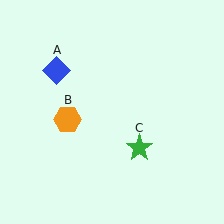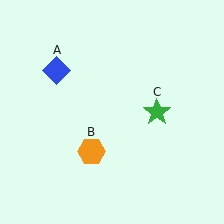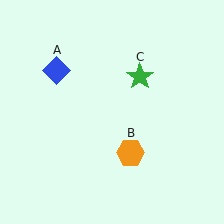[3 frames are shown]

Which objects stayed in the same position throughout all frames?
Blue diamond (object A) remained stationary.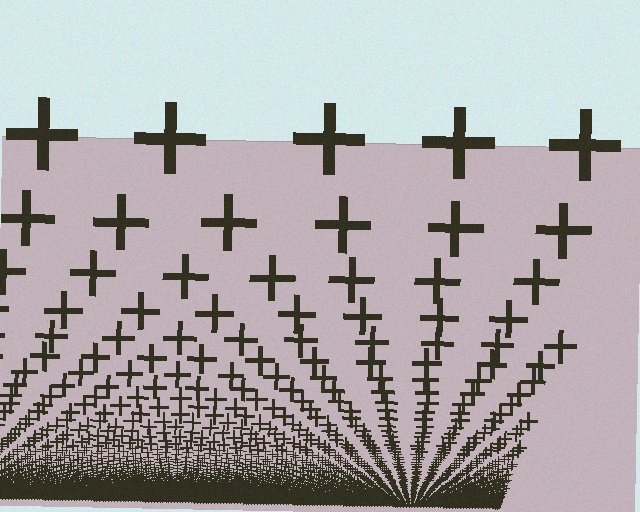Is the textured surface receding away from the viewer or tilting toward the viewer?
The surface appears to tilt toward the viewer. Texture elements get larger and sparser toward the top.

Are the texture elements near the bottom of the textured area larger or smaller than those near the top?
Smaller. The gradient is inverted — elements near the bottom are smaller and denser.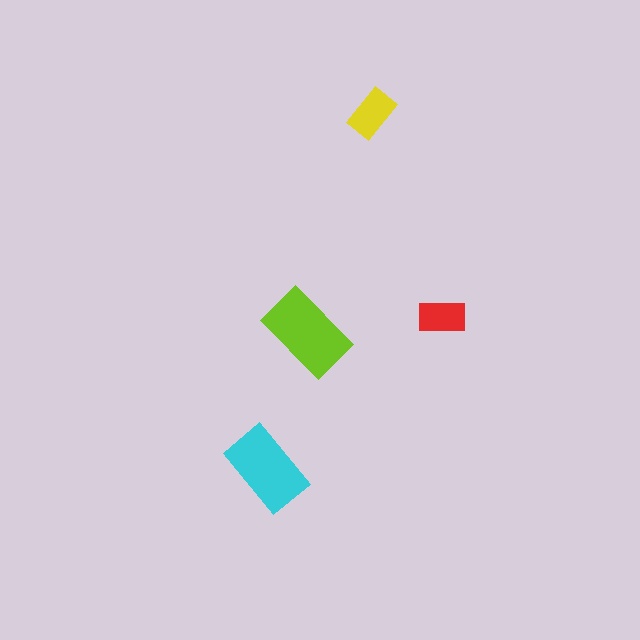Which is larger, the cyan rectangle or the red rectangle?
The cyan one.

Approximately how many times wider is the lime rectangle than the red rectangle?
About 2 times wider.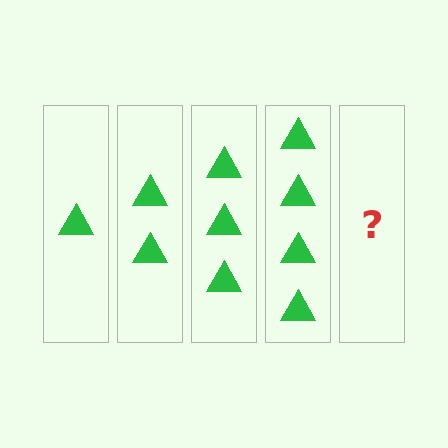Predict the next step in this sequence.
The next step is 5 triangles.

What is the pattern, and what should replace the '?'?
The pattern is that each step adds one more triangle. The '?' should be 5 triangles.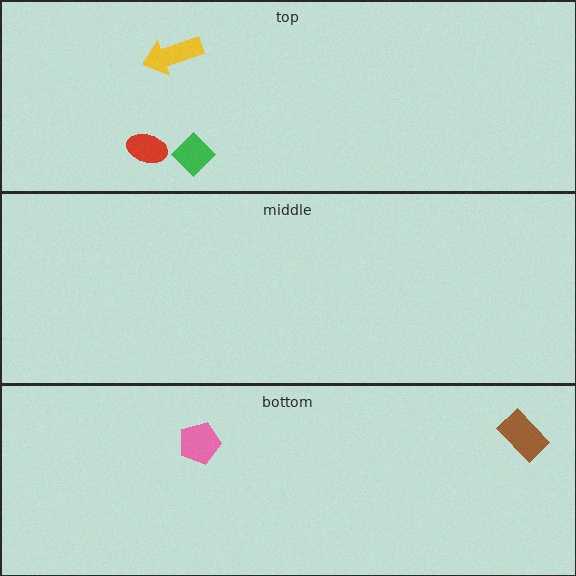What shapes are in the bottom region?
The pink pentagon, the brown rectangle.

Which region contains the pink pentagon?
The bottom region.